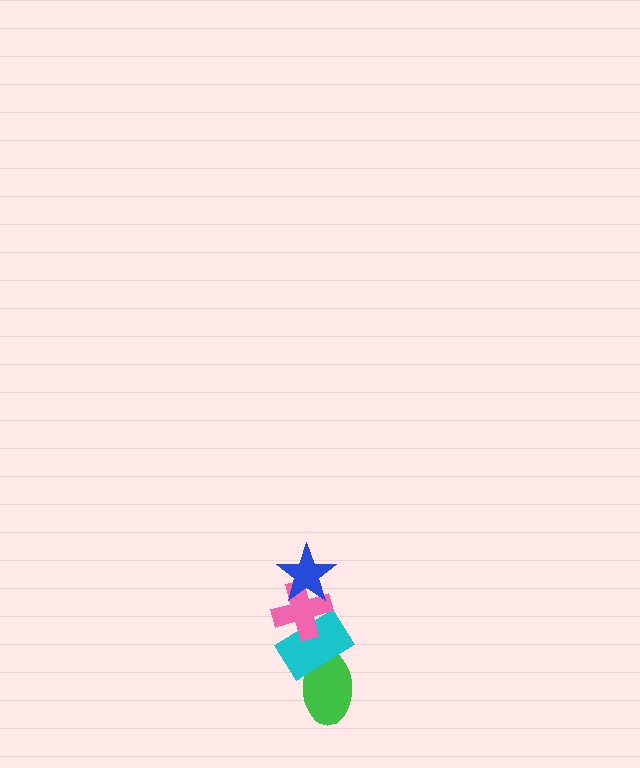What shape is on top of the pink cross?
The blue star is on top of the pink cross.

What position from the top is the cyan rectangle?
The cyan rectangle is 3rd from the top.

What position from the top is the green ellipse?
The green ellipse is 4th from the top.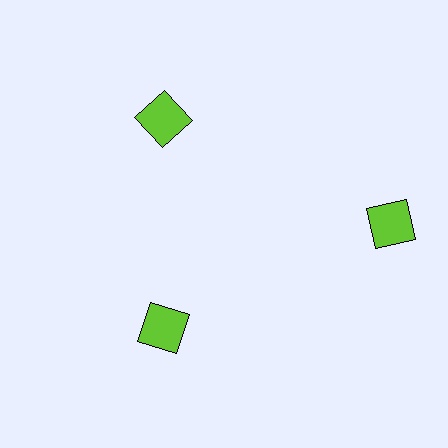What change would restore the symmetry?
The symmetry would be restored by moving it inward, back onto the ring so that all 3 squares sit at equal angles and equal distance from the center.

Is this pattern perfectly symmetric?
No. The 3 lime squares are arranged in a ring, but one element near the 3 o'clock position is pushed outward from the center, breaking the 3-fold rotational symmetry.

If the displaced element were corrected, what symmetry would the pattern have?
It would have 3-fold rotational symmetry — the pattern would map onto itself every 120 degrees.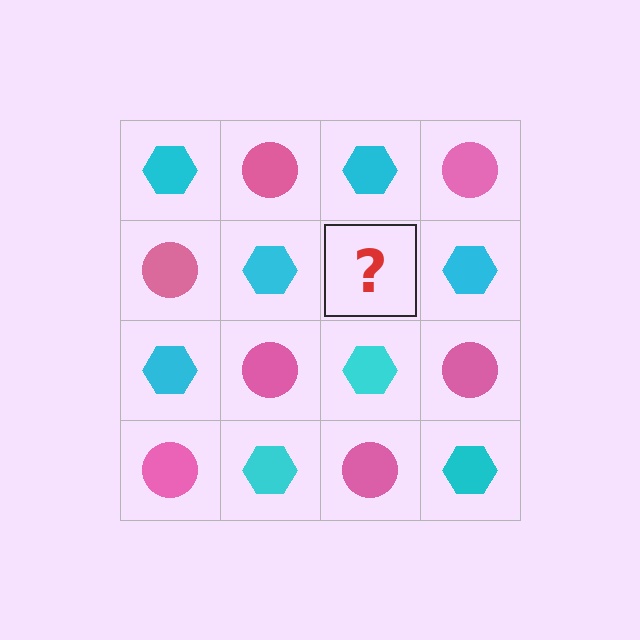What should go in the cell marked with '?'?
The missing cell should contain a pink circle.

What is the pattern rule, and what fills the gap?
The rule is that it alternates cyan hexagon and pink circle in a checkerboard pattern. The gap should be filled with a pink circle.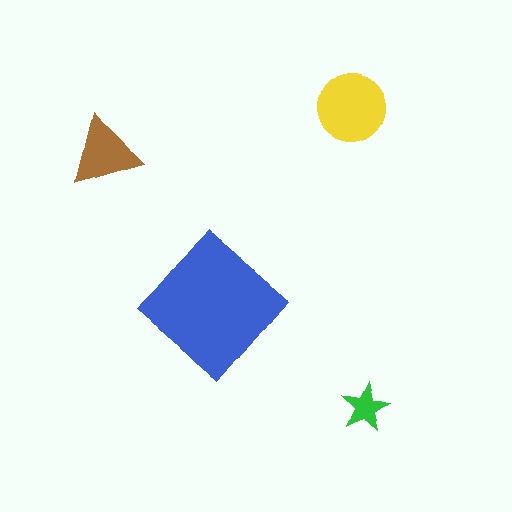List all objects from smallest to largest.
The green star, the brown triangle, the yellow circle, the blue diamond.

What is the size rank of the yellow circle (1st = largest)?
2nd.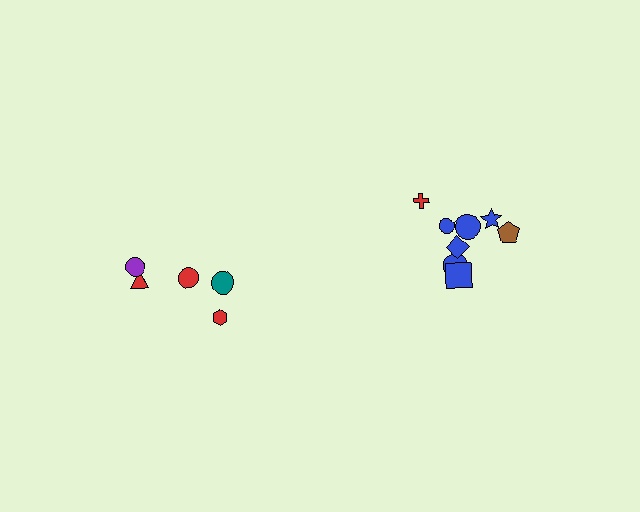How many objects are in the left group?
There are 5 objects.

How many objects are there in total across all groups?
There are 13 objects.